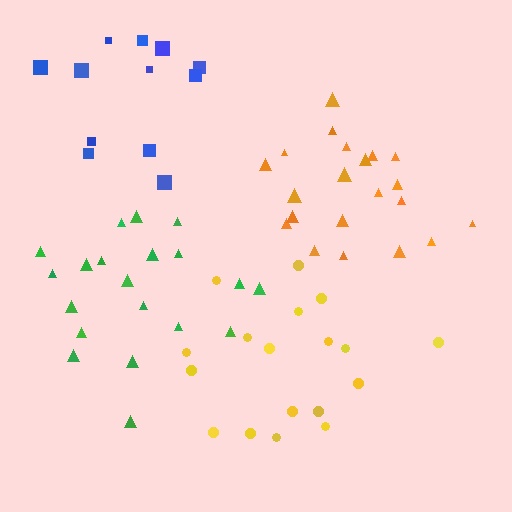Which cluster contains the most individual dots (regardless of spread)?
Orange (21).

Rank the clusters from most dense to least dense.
green, orange, yellow, blue.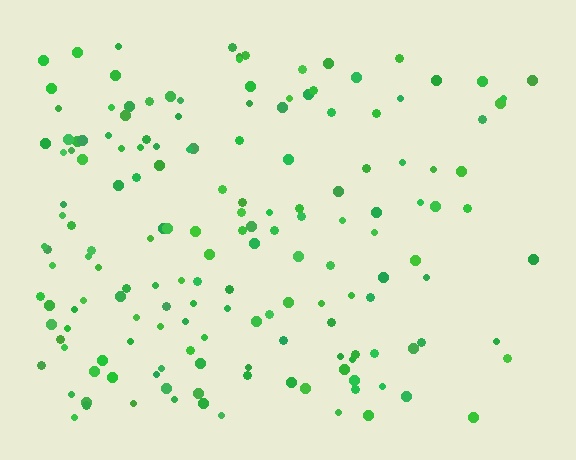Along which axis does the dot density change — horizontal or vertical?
Horizontal.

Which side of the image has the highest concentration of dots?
The left.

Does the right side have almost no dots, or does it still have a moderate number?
Still a moderate number, just noticeably fewer than the left.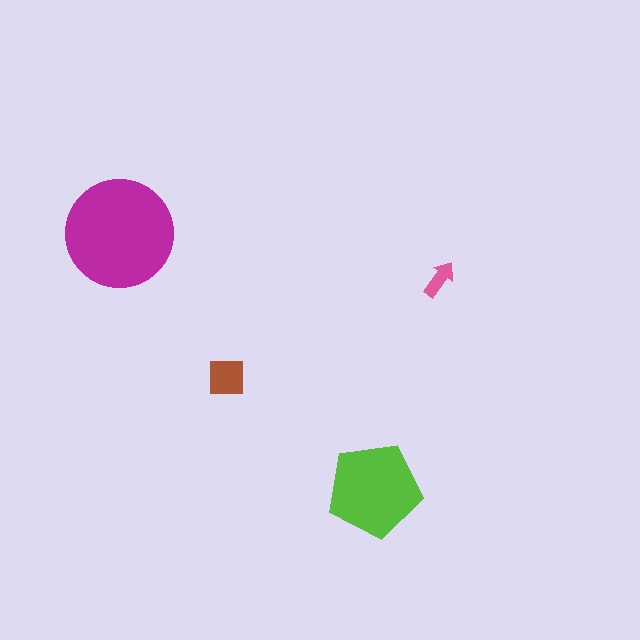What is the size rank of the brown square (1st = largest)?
3rd.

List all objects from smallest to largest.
The pink arrow, the brown square, the lime pentagon, the magenta circle.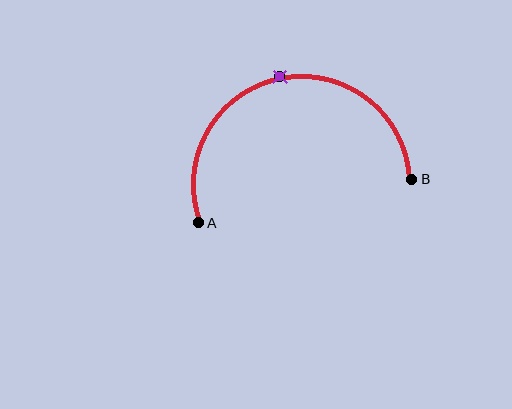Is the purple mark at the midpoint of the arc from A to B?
Yes. The purple mark lies on the arc at equal arc-length from both A and B — it is the arc midpoint.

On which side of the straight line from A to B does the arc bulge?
The arc bulges above the straight line connecting A and B.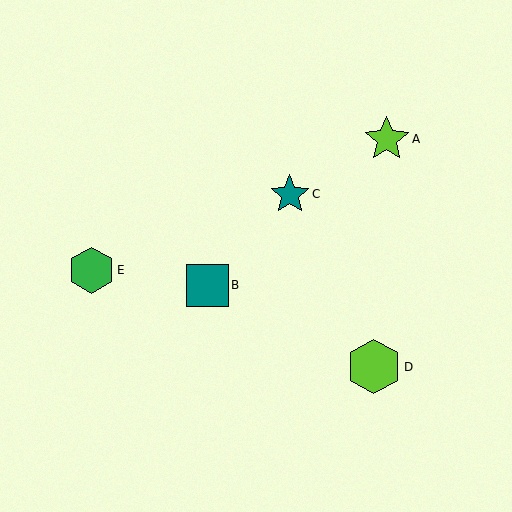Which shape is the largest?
The lime hexagon (labeled D) is the largest.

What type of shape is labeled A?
Shape A is a lime star.